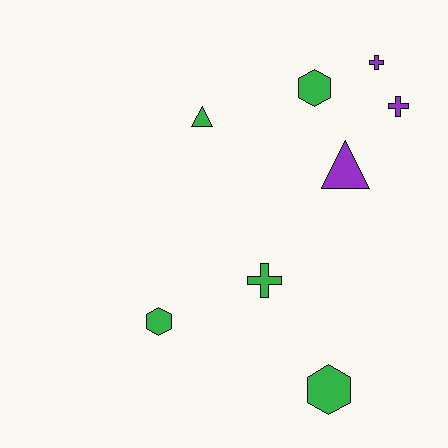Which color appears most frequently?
Green, with 5 objects.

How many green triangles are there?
There is 1 green triangle.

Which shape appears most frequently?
Cross, with 3 objects.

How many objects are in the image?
There are 8 objects.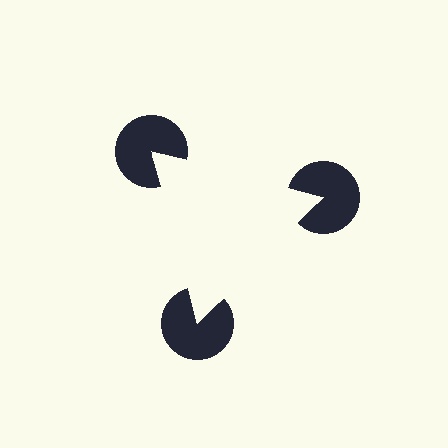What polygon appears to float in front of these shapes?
An illusory triangle — its edges are inferred from the aligned wedge cuts in the pac-man discs, not physically drawn.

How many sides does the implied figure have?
3 sides.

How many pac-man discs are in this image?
There are 3 — one at each vertex of the illusory triangle.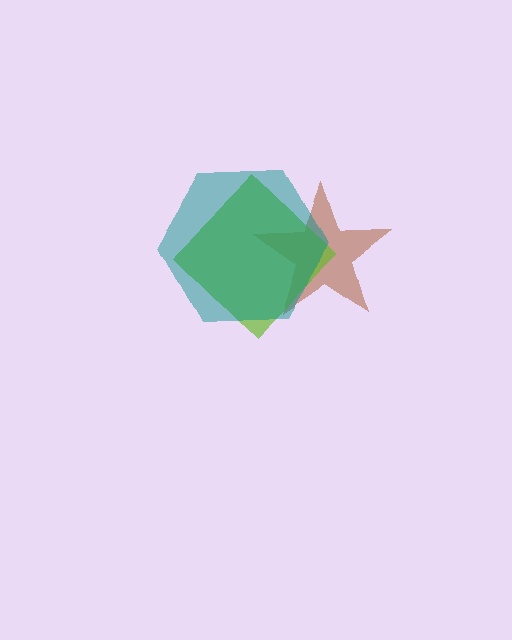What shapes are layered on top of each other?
The layered shapes are: a brown star, a lime diamond, a teal hexagon.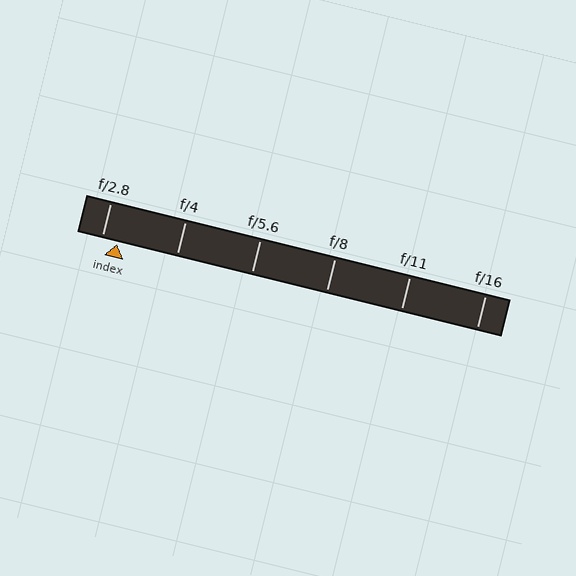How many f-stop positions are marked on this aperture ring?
There are 6 f-stop positions marked.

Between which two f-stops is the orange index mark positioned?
The index mark is between f/2.8 and f/4.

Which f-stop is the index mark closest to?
The index mark is closest to f/2.8.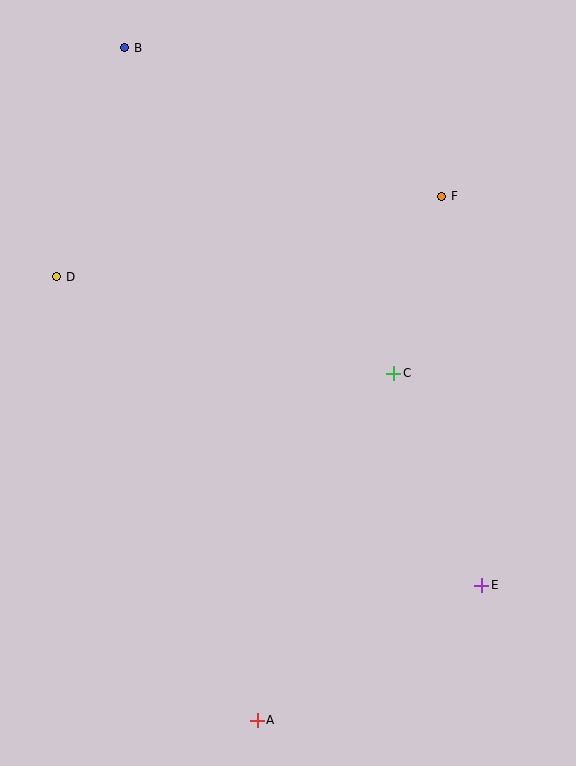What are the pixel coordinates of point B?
Point B is at (125, 48).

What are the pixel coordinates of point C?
Point C is at (394, 373).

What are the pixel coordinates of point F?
Point F is at (442, 196).